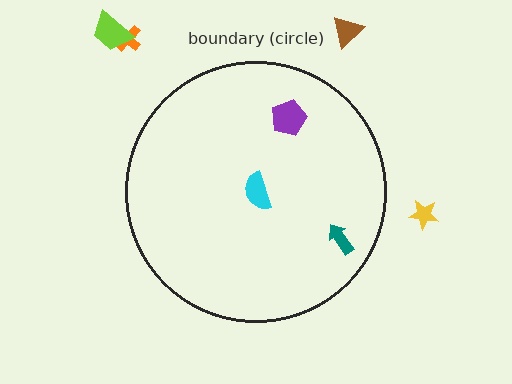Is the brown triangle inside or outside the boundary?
Outside.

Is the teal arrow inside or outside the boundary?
Inside.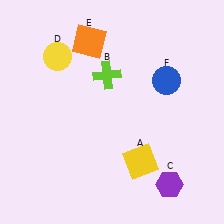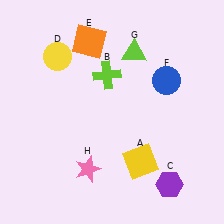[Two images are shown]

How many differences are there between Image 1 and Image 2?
There are 2 differences between the two images.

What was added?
A lime triangle (G), a pink star (H) were added in Image 2.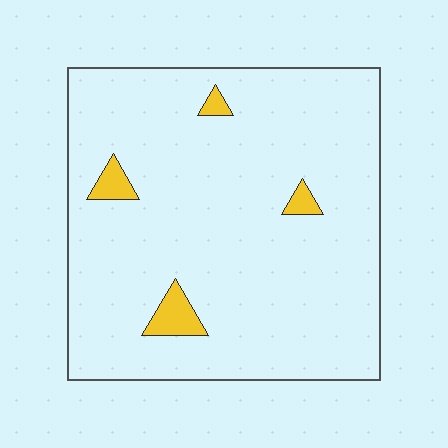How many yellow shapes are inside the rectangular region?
4.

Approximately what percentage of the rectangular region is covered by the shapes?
Approximately 5%.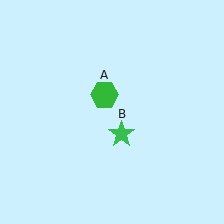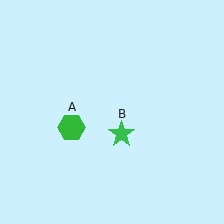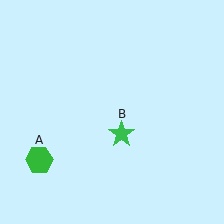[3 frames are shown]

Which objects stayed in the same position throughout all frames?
Green star (object B) remained stationary.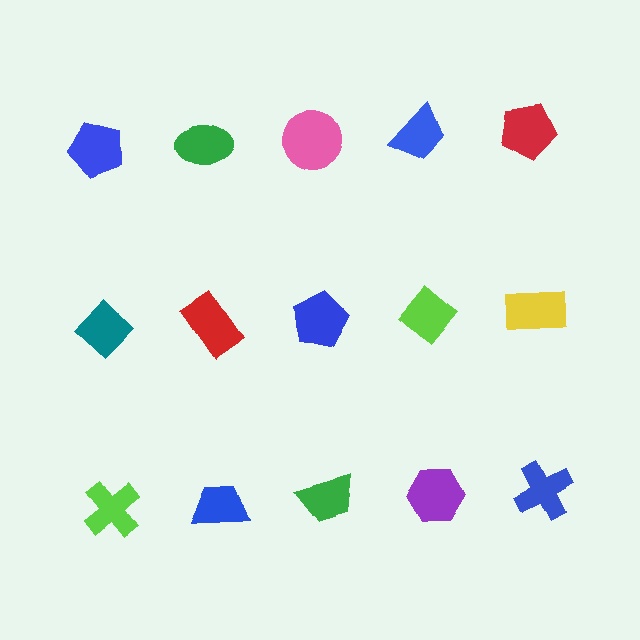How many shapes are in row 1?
5 shapes.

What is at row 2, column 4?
A lime diamond.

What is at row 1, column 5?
A red pentagon.